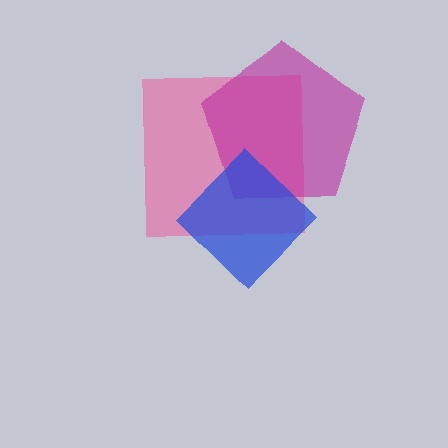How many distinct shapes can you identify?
There are 3 distinct shapes: a pink square, a magenta pentagon, a blue diamond.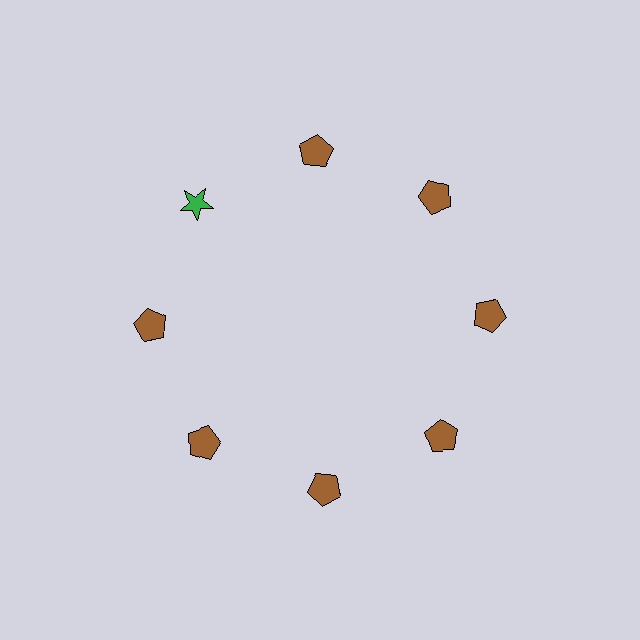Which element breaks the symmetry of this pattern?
The green star at roughly the 10 o'clock position breaks the symmetry. All other shapes are brown pentagons.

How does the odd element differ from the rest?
It differs in both color (green instead of brown) and shape (star instead of pentagon).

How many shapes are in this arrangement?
There are 8 shapes arranged in a ring pattern.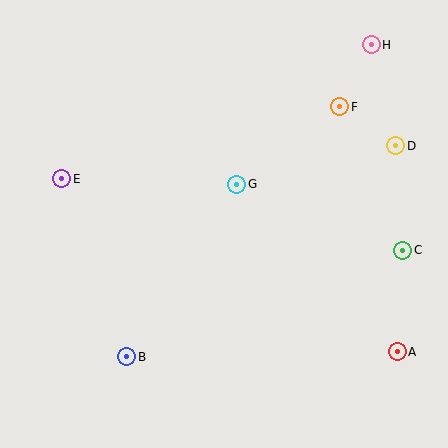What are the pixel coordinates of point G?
Point G is at (237, 184).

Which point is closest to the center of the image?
Point G at (237, 184) is closest to the center.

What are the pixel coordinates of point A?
Point A is at (397, 352).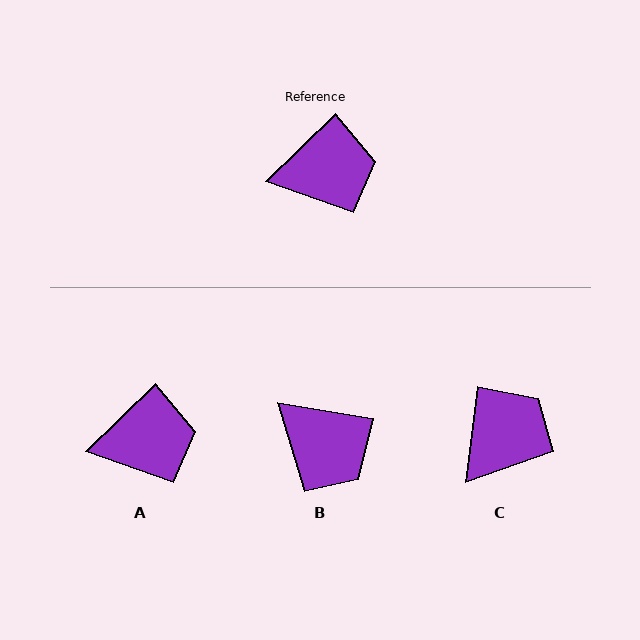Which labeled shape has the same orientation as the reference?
A.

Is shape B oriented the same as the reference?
No, it is off by about 54 degrees.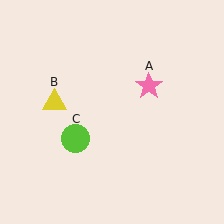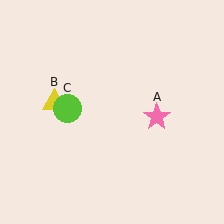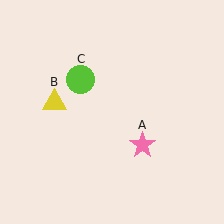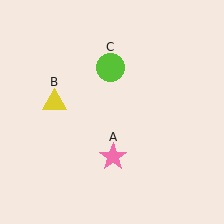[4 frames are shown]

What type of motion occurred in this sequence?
The pink star (object A), lime circle (object C) rotated clockwise around the center of the scene.